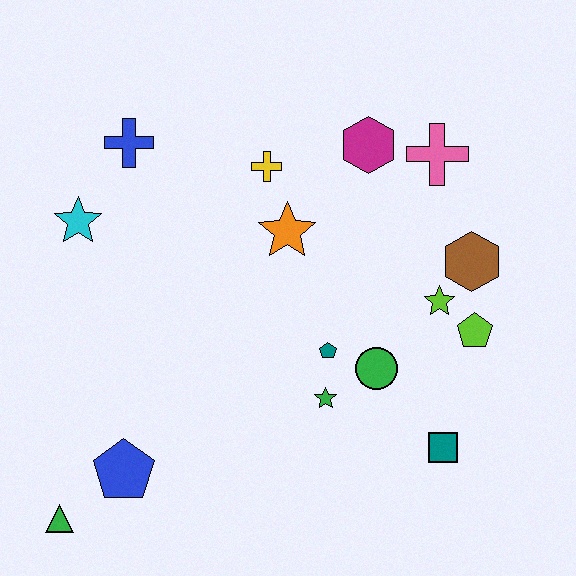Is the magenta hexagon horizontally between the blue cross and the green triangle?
No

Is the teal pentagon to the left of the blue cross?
No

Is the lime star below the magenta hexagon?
Yes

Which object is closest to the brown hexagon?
The lime star is closest to the brown hexagon.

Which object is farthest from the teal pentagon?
The green triangle is farthest from the teal pentagon.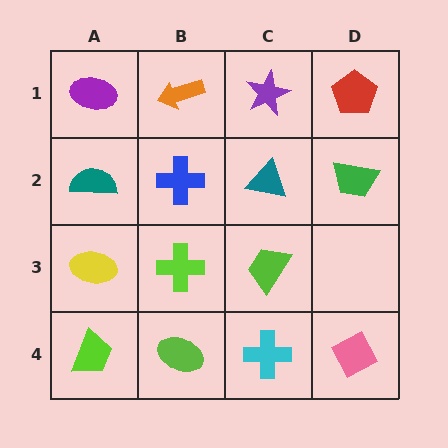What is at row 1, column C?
A purple star.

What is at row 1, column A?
A purple ellipse.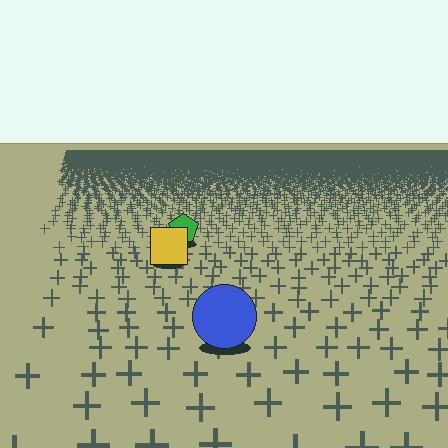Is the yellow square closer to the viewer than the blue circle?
No. The blue circle is closer — you can tell from the texture gradient: the ground texture is coarser near it.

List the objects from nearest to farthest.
From nearest to farthest: the blue circle, the yellow square, the green pentagon.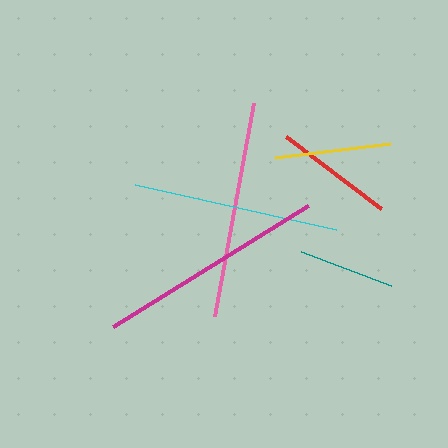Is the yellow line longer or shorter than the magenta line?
The magenta line is longer than the yellow line.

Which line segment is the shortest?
The teal line is the shortest at approximately 97 pixels.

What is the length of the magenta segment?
The magenta segment is approximately 229 pixels long.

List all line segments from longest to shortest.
From longest to shortest: magenta, pink, cyan, red, yellow, teal.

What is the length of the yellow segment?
The yellow segment is approximately 116 pixels long.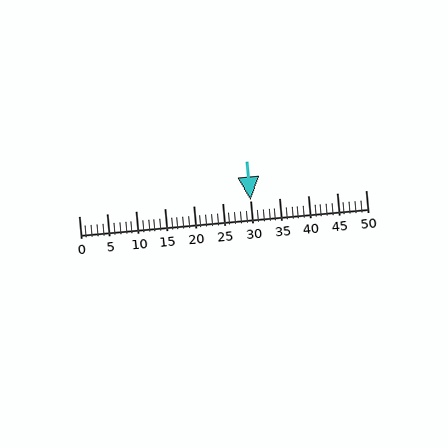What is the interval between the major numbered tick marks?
The major tick marks are spaced 5 units apart.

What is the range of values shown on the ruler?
The ruler shows values from 0 to 50.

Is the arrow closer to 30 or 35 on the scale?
The arrow is closer to 30.